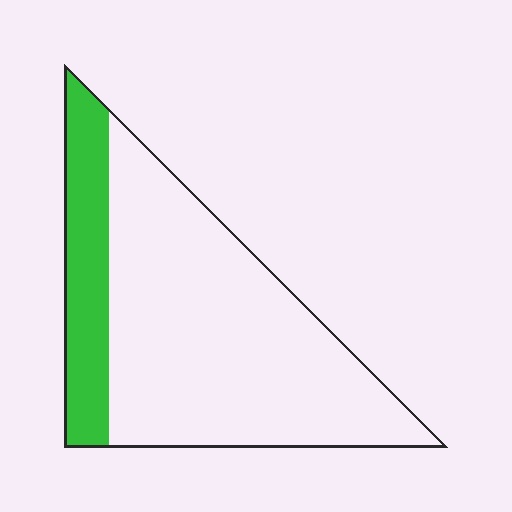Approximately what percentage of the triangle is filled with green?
Approximately 20%.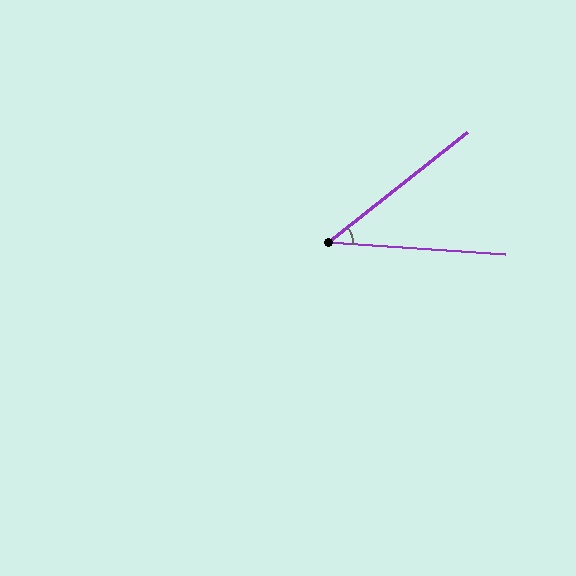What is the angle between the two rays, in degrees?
Approximately 42 degrees.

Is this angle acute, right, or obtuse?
It is acute.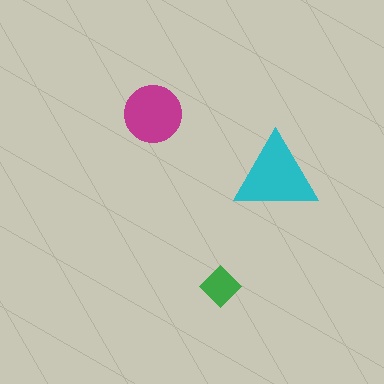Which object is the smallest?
The green diamond.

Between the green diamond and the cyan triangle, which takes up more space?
The cyan triangle.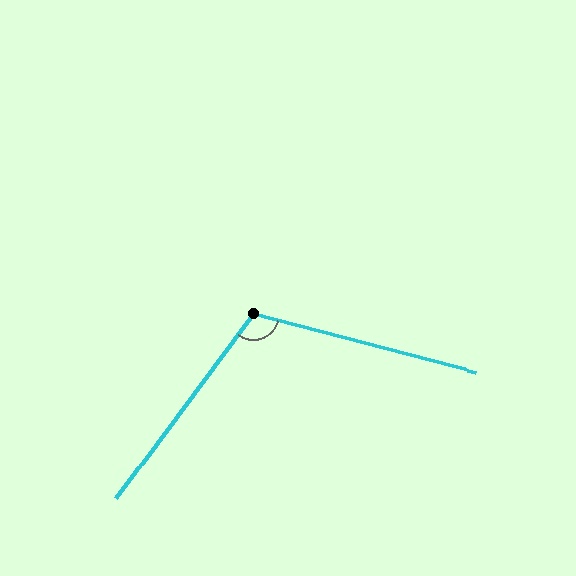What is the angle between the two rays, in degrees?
Approximately 112 degrees.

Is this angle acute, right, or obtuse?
It is obtuse.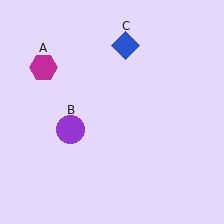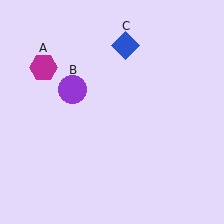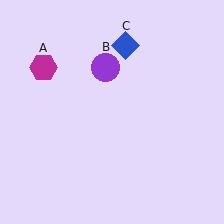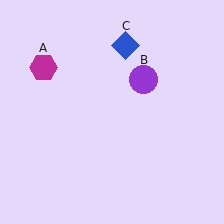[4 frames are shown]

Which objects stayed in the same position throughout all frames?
Magenta hexagon (object A) and blue diamond (object C) remained stationary.